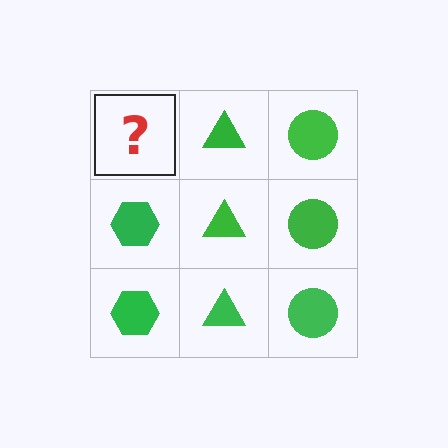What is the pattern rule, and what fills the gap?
The rule is that each column has a consistent shape. The gap should be filled with a green hexagon.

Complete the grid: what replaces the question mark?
The question mark should be replaced with a green hexagon.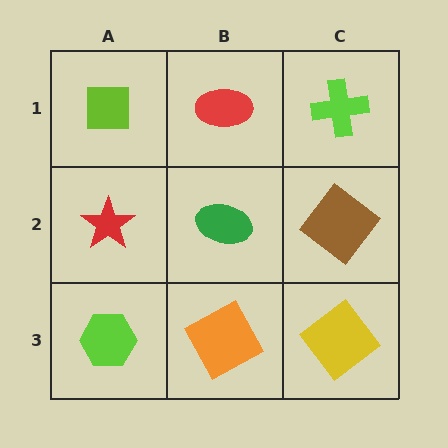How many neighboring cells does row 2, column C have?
3.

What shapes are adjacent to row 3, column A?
A red star (row 2, column A), an orange square (row 3, column B).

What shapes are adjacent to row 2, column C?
A lime cross (row 1, column C), a yellow diamond (row 3, column C), a green ellipse (row 2, column B).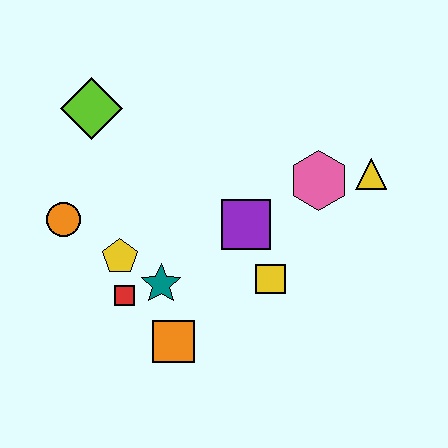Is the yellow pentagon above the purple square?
No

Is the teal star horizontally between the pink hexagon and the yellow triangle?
No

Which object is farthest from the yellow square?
The lime diamond is farthest from the yellow square.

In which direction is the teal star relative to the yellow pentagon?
The teal star is to the right of the yellow pentagon.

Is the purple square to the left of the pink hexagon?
Yes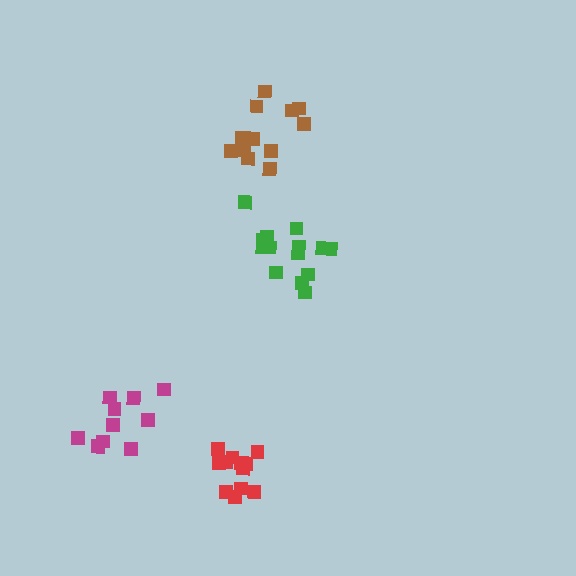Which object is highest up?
The brown cluster is topmost.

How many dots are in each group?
Group 1: 12 dots, Group 2: 14 dots, Group 3: 10 dots, Group 4: 12 dots (48 total).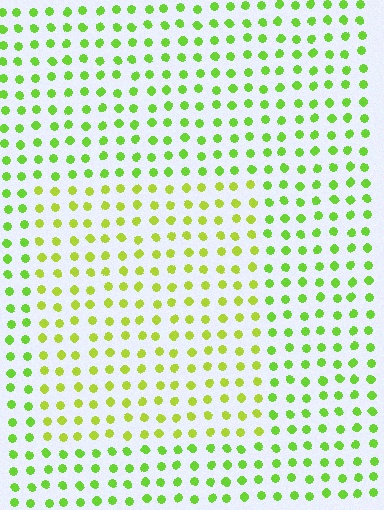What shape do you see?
I see a rectangle.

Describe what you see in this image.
The image is filled with small lime elements in a uniform arrangement. A rectangle-shaped region is visible where the elements are tinted to a slightly different hue, forming a subtle color boundary.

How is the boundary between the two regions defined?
The boundary is defined purely by a slight shift in hue (about 25 degrees). Spacing, size, and orientation are identical on both sides.